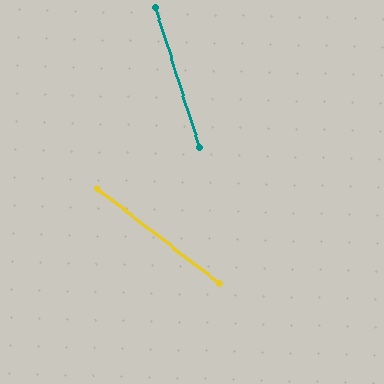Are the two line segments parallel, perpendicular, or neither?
Neither parallel nor perpendicular — they differ by about 35°.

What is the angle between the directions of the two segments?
Approximately 35 degrees.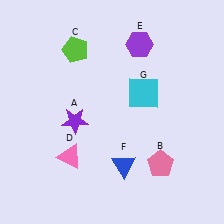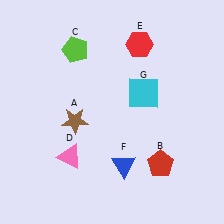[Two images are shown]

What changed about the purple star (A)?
In Image 1, A is purple. In Image 2, it changed to brown.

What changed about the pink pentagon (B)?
In Image 1, B is pink. In Image 2, it changed to red.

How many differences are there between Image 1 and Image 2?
There are 3 differences between the two images.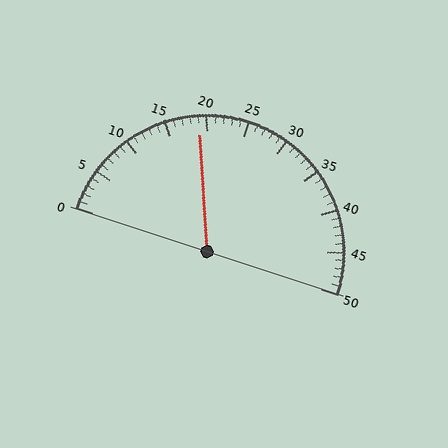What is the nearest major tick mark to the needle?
The nearest major tick mark is 20.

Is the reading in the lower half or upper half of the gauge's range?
The reading is in the lower half of the range (0 to 50).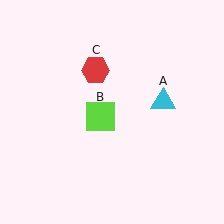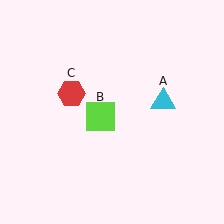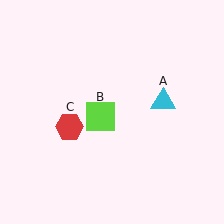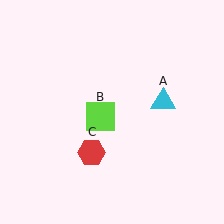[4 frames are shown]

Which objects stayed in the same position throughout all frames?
Cyan triangle (object A) and lime square (object B) remained stationary.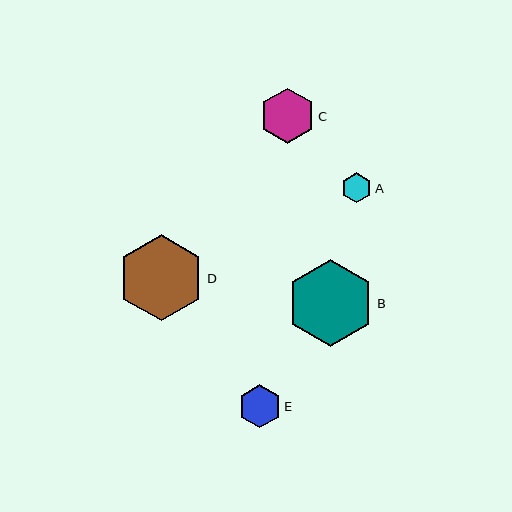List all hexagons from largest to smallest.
From largest to smallest: B, D, C, E, A.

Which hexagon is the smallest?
Hexagon A is the smallest with a size of approximately 30 pixels.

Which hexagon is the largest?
Hexagon B is the largest with a size of approximately 87 pixels.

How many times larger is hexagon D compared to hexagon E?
Hexagon D is approximately 2.0 times the size of hexagon E.